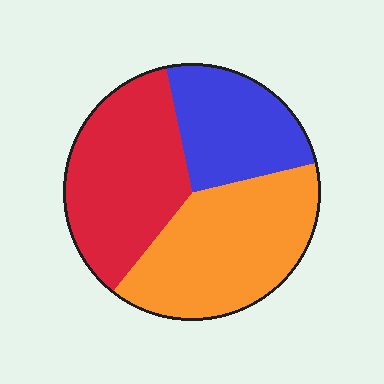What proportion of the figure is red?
Red takes up between a third and a half of the figure.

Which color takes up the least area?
Blue, at roughly 25%.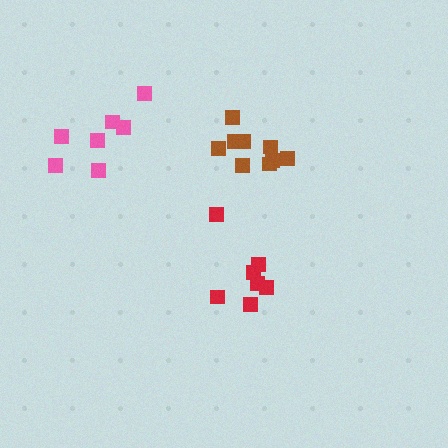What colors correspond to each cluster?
The clusters are colored: brown, pink, red.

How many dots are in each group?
Group 1: 9 dots, Group 2: 7 dots, Group 3: 7 dots (23 total).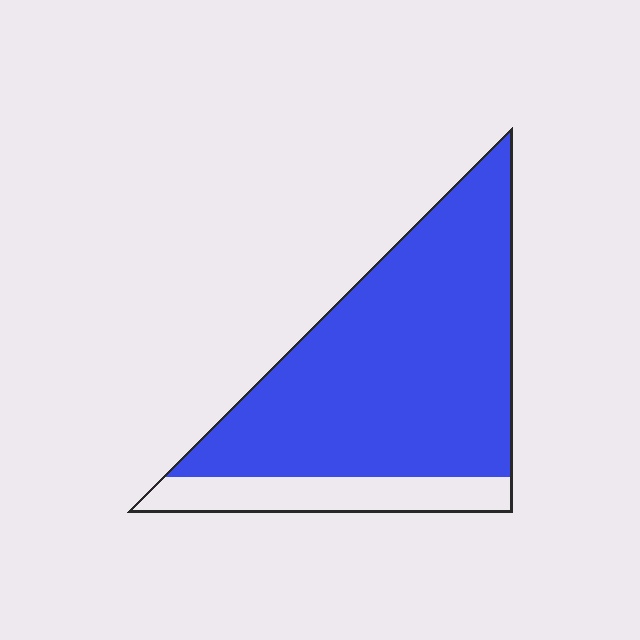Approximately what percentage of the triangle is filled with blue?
Approximately 80%.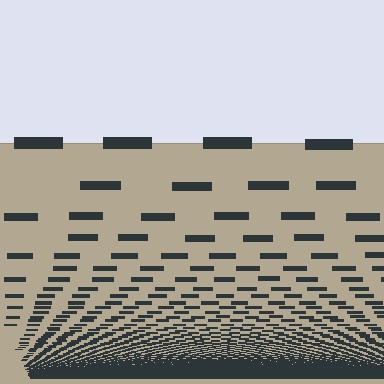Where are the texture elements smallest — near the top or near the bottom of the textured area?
Near the bottom.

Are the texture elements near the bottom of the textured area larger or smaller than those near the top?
Smaller. The gradient is inverted — elements near the bottom are smaller and denser.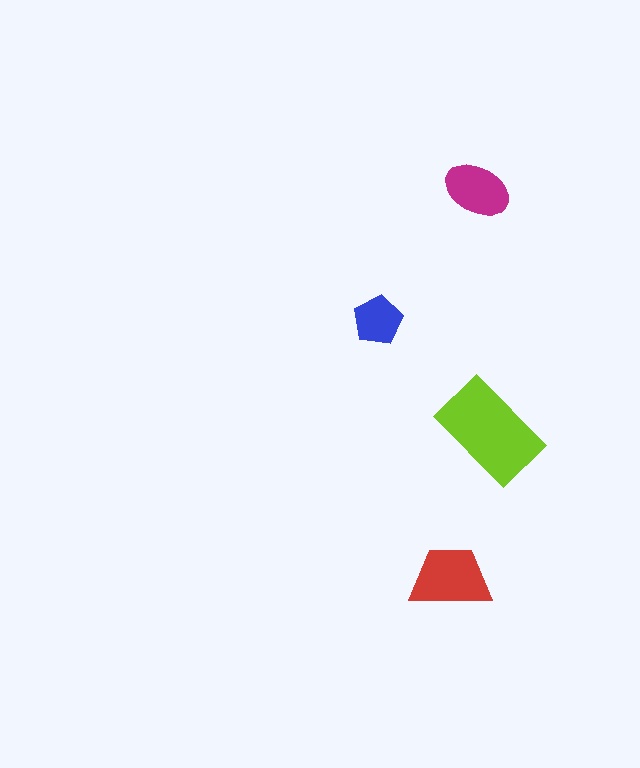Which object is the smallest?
The blue pentagon.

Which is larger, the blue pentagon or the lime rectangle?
The lime rectangle.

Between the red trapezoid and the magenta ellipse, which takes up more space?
The red trapezoid.